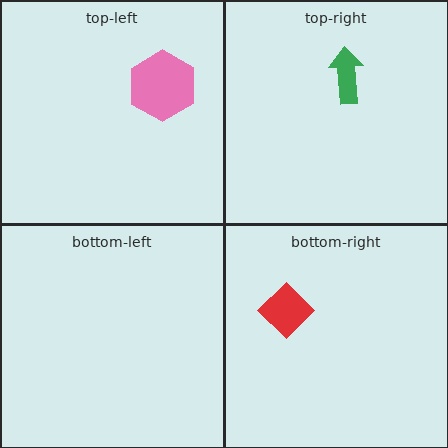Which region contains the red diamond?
The bottom-right region.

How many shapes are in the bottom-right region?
1.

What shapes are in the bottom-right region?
The red diamond.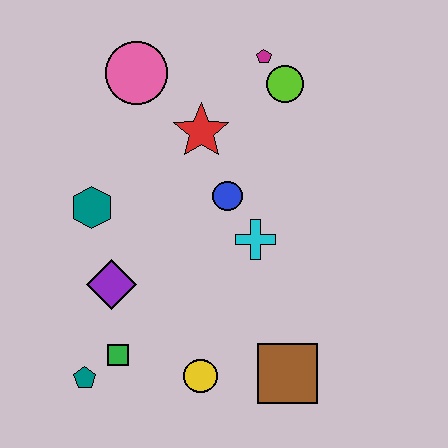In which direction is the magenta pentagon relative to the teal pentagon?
The magenta pentagon is above the teal pentagon.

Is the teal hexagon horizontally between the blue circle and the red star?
No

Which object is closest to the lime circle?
The magenta pentagon is closest to the lime circle.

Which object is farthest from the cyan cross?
The teal pentagon is farthest from the cyan cross.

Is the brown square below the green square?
Yes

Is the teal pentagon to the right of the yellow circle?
No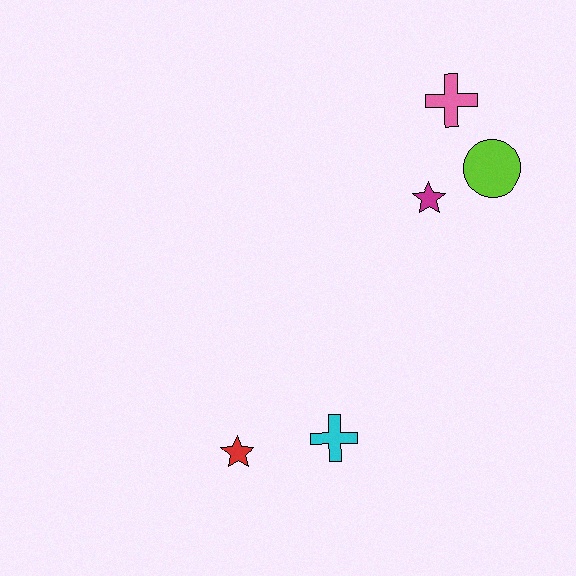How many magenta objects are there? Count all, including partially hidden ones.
There is 1 magenta object.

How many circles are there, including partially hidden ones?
There is 1 circle.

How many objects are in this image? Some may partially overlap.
There are 5 objects.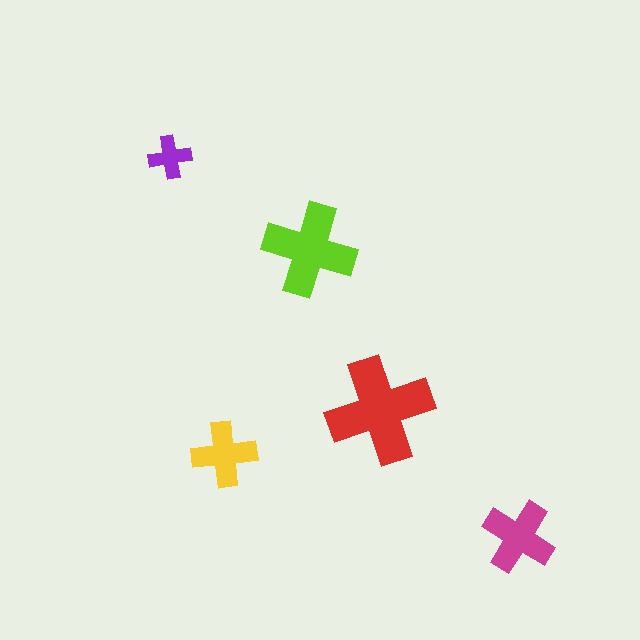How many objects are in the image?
There are 5 objects in the image.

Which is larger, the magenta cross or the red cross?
The red one.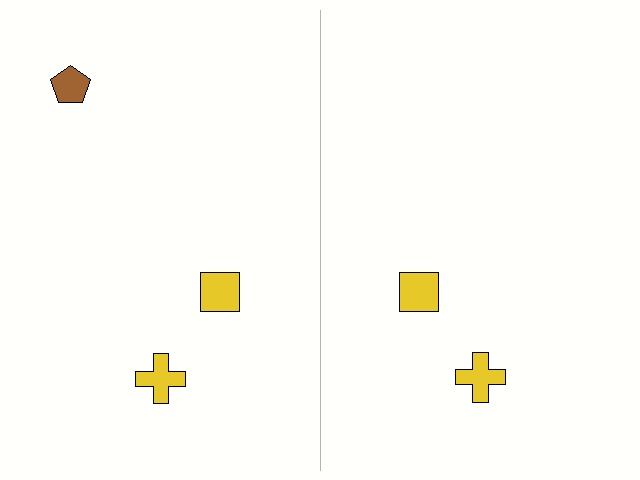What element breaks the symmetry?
A brown pentagon is missing from the right side.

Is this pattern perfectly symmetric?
No, the pattern is not perfectly symmetric. A brown pentagon is missing from the right side.